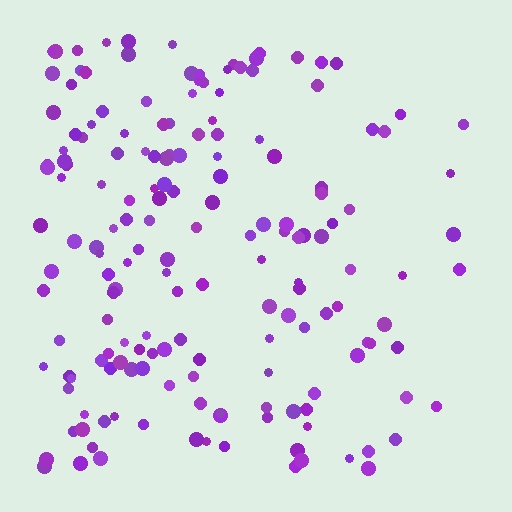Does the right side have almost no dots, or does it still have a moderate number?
Still a moderate number, just noticeably fewer than the left.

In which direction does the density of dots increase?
From right to left, with the left side densest.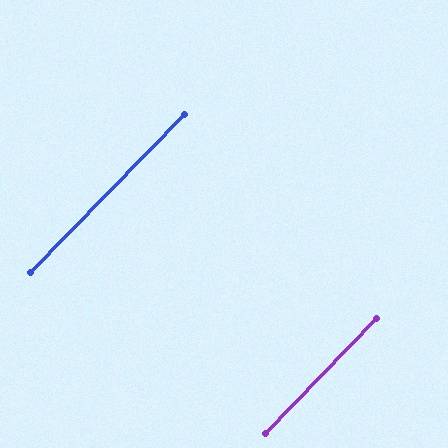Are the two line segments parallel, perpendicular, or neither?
Parallel — their directions differ by only 0.5°.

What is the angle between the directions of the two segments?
Approximately 0 degrees.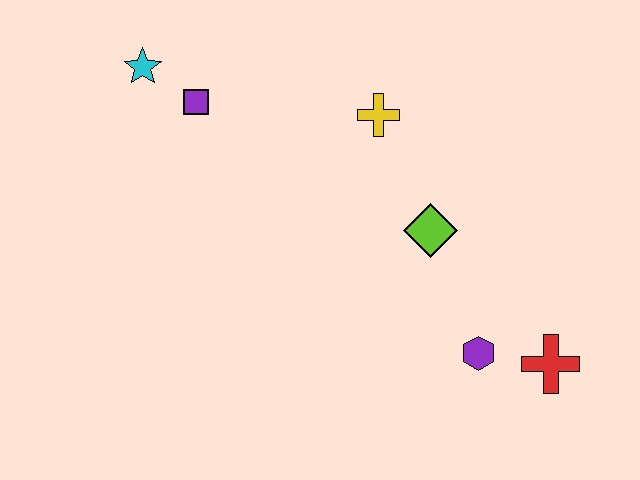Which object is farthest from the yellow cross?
The red cross is farthest from the yellow cross.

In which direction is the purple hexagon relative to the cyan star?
The purple hexagon is to the right of the cyan star.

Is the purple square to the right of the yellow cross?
No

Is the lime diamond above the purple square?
No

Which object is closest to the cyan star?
The purple square is closest to the cyan star.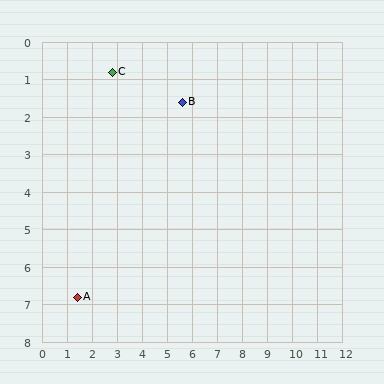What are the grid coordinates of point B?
Point B is at approximately (5.6, 1.6).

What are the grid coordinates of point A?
Point A is at approximately (1.4, 6.8).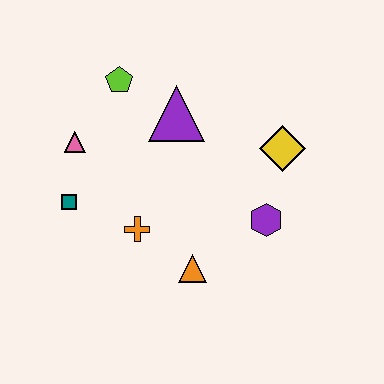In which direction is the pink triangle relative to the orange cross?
The pink triangle is above the orange cross.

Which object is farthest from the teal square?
The yellow diamond is farthest from the teal square.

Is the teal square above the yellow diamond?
No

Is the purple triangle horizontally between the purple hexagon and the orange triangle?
No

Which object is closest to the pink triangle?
The teal square is closest to the pink triangle.